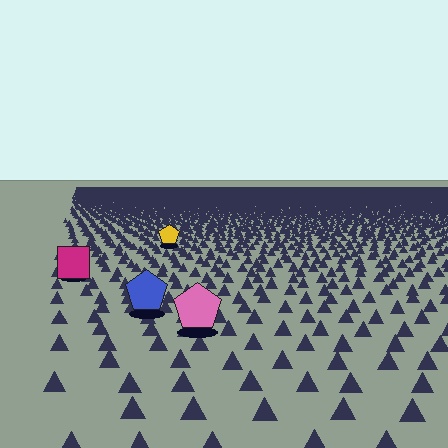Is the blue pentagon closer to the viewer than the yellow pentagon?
Yes. The blue pentagon is closer — you can tell from the texture gradient: the ground texture is coarser near it.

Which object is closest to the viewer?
The pink pentagon is closest. The texture marks near it are larger and more spread out.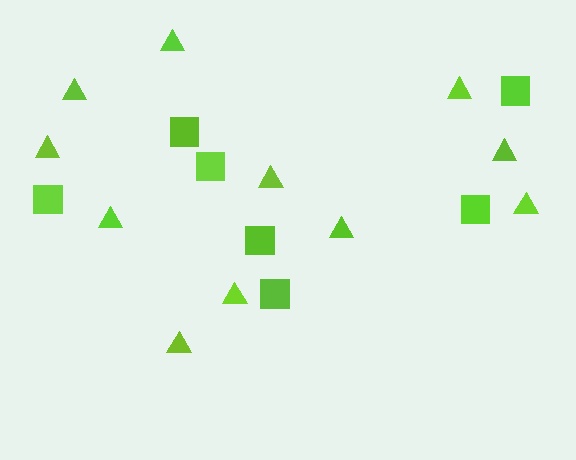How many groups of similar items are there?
There are 2 groups: one group of squares (7) and one group of triangles (11).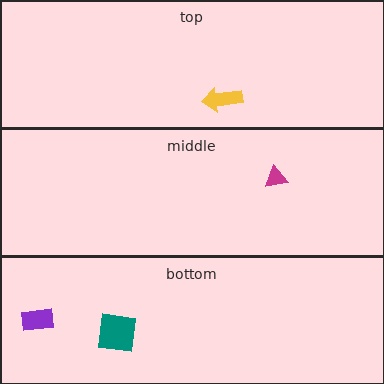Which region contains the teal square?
The bottom region.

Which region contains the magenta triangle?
The middle region.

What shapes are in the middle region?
The magenta triangle.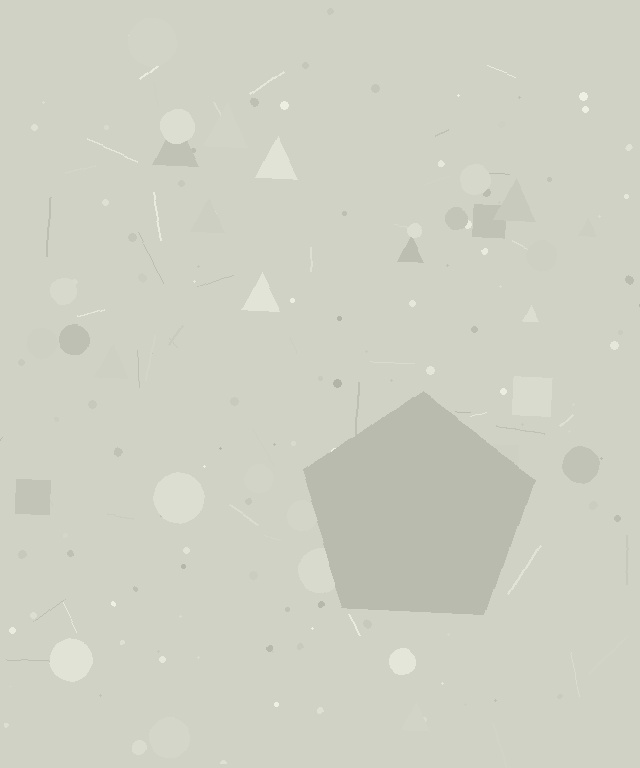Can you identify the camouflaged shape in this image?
The camouflaged shape is a pentagon.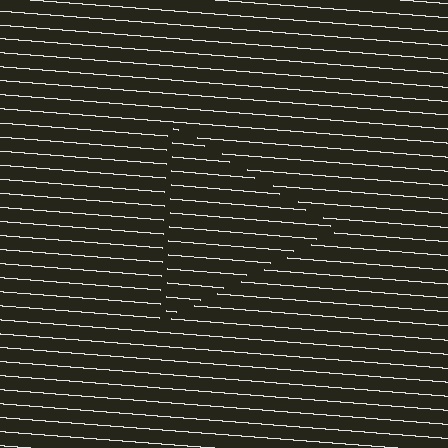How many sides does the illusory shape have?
3 sides — the line-ends trace a triangle.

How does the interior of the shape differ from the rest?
The interior of the shape contains the same grating, shifted by half a period — the contour is defined by the phase discontinuity where line-ends from the inner and outer gratings abut.